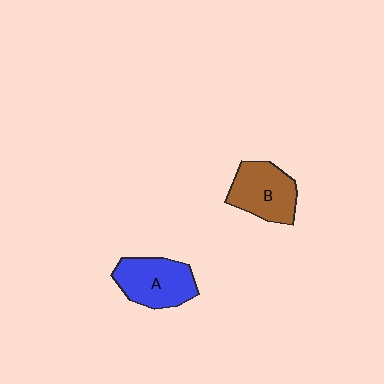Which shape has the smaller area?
Shape B (brown).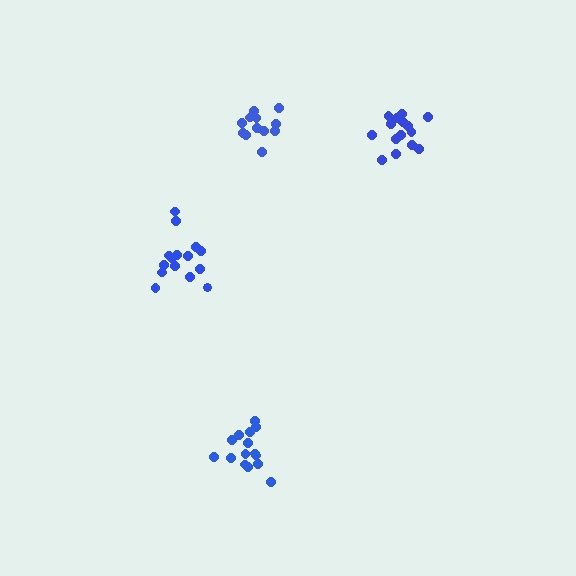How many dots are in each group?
Group 1: 15 dots, Group 2: 13 dots, Group 3: 15 dots, Group 4: 15 dots (58 total).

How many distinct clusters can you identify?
There are 4 distinct clusters.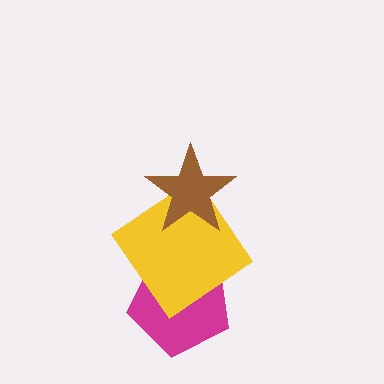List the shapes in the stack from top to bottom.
From top to bottom: the brown star, the yellow diamond, the magenta pentagon.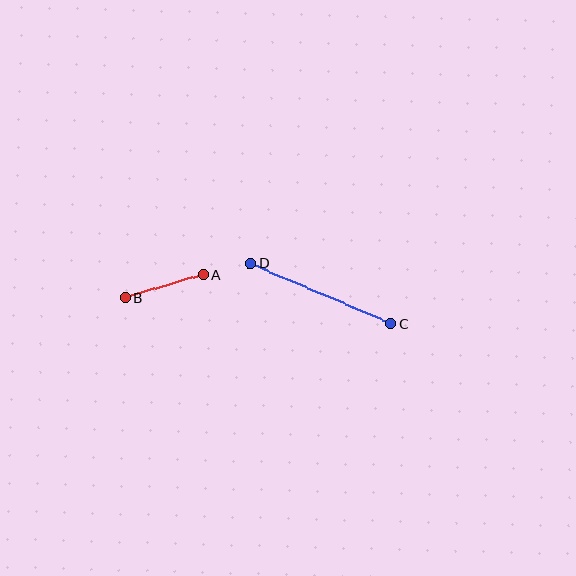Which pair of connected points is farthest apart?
Points C and D are farthest apart.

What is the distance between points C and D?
The distance is approximately 153 pixels.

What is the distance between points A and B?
The distance is approximately 82 pixels.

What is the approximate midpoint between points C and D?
The midpoint is at approximately (321, 293) pixels.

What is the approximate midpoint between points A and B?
The midpoint is at approximately (164, 286) pixels.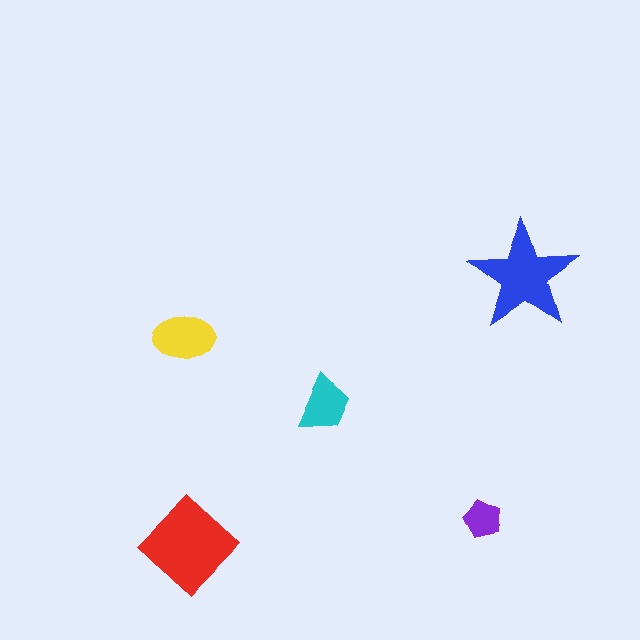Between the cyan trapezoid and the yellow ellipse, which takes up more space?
The yellow ellipse.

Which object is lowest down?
The red diamond is bottommost.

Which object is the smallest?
The purple pentagon.